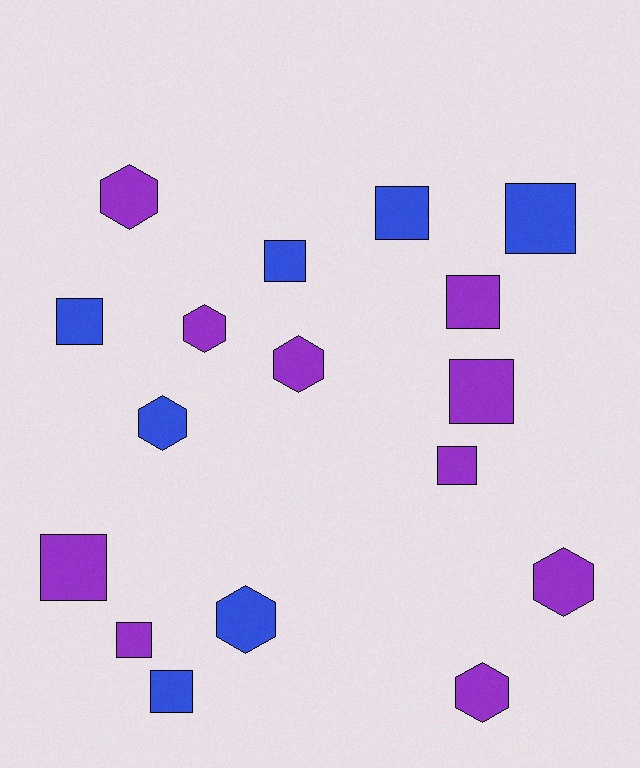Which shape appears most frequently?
Square, with 10 objects.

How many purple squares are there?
There are 5 purple squares.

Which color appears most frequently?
Purple, with 10 objects.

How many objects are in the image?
There are 17 objects.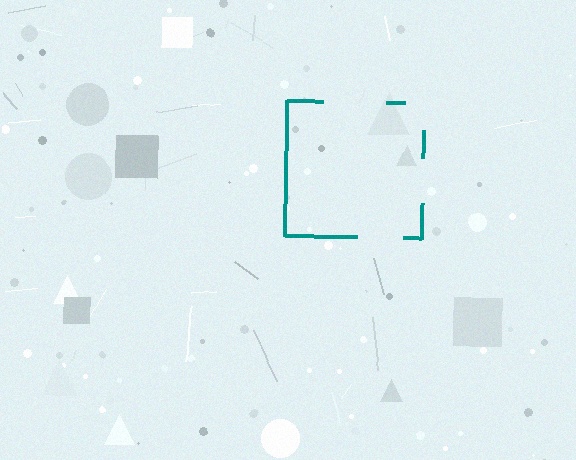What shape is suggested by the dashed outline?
The dashed outline suggests a square.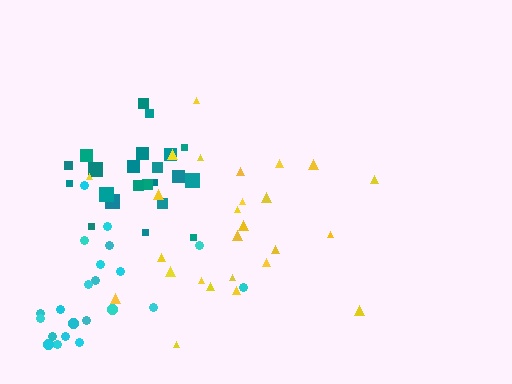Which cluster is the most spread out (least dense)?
Yellow.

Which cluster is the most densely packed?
Teal.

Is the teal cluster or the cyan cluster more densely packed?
Teal.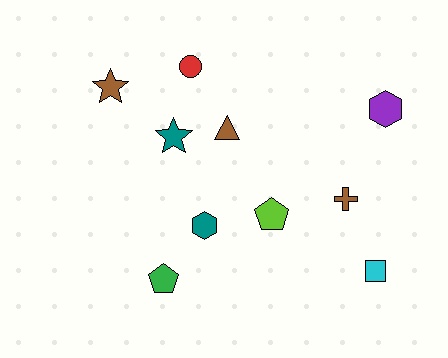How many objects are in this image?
There are 10 objects.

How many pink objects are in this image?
There are no pink objects.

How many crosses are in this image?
There is 1 cross.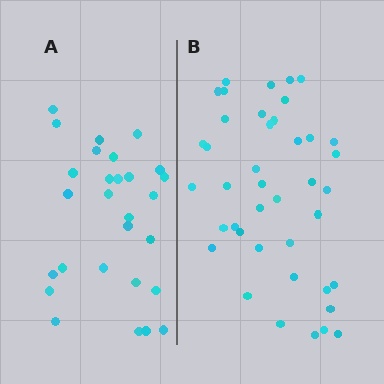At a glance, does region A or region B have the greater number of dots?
Region B (the right region) has more dots.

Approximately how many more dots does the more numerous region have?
Region B has approximately 15 more dots than region A.